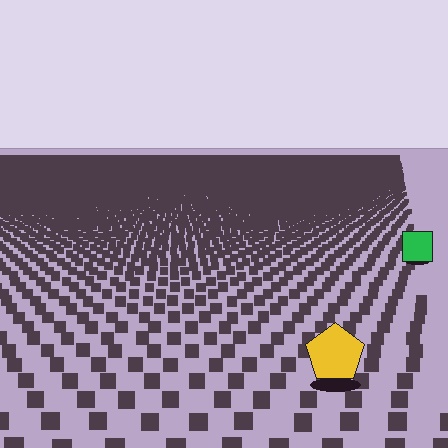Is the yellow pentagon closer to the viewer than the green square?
Yes. The yellow pentagon is closer — you can tell from the texture gradient: the ground texture is coarser near it.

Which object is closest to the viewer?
The yellow pentagon is closest. The texture marks near it are larger and more spread out.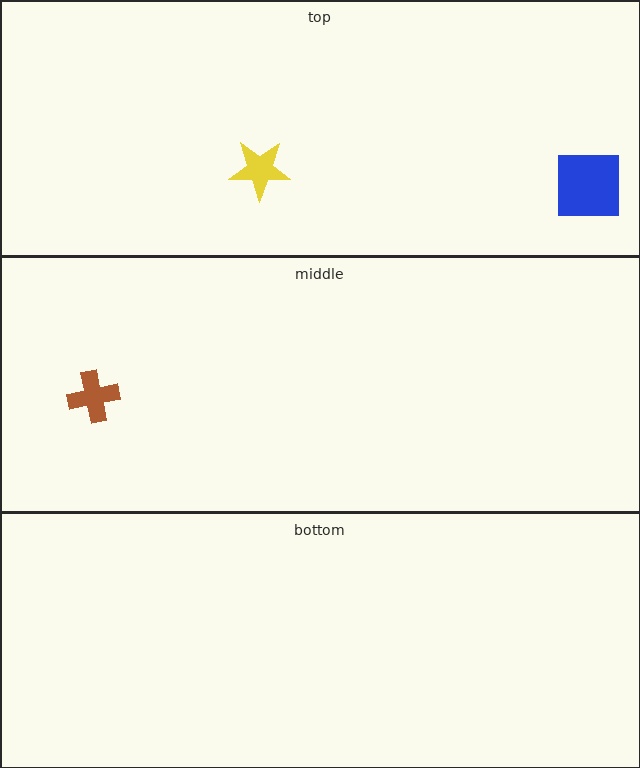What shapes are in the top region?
The yellow star, the blue square.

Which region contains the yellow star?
The top region.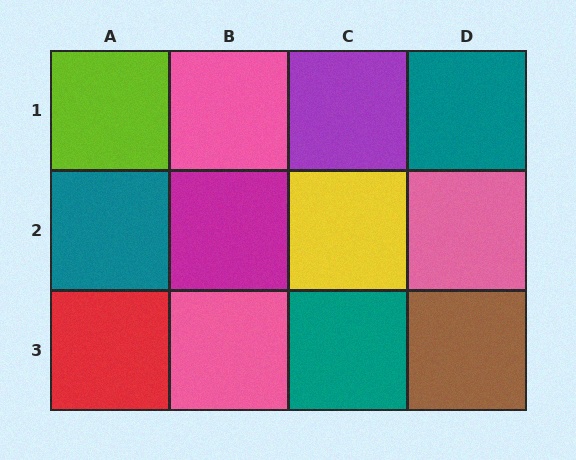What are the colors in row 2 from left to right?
Teal, magenta, yellow, pink.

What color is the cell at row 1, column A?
Lime.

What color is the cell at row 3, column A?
Red.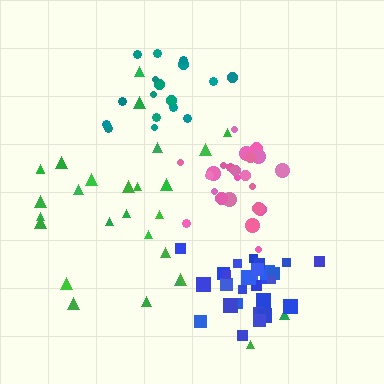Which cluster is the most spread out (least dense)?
Green.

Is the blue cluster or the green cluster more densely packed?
Blue.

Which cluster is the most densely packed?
Blue.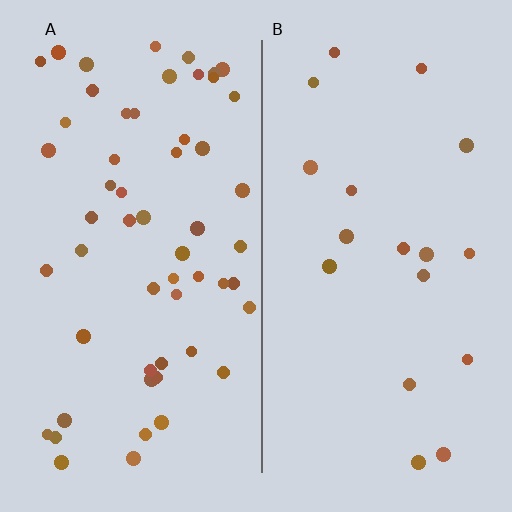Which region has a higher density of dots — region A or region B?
A (the left).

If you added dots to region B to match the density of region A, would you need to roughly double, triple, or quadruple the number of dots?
Approximately triple.